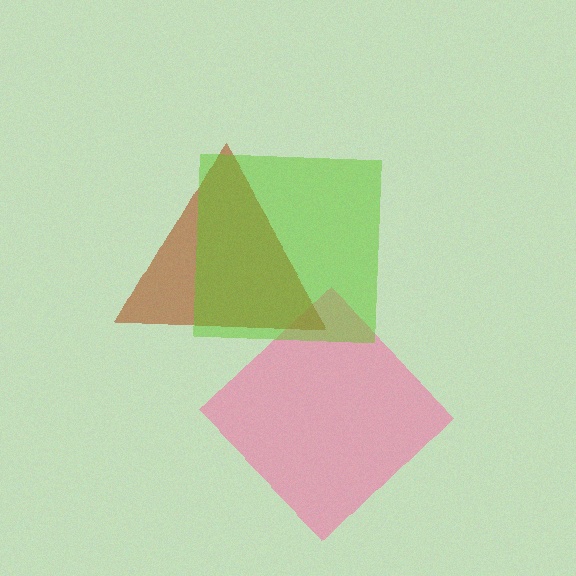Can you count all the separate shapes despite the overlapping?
Yes, there are 3 separate shapes.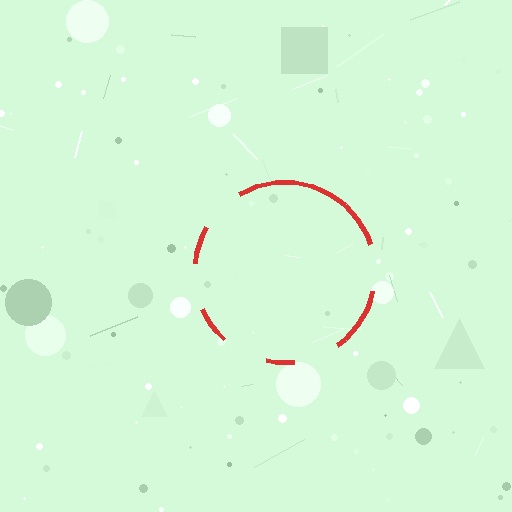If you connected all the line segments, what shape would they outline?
They would outline a circle.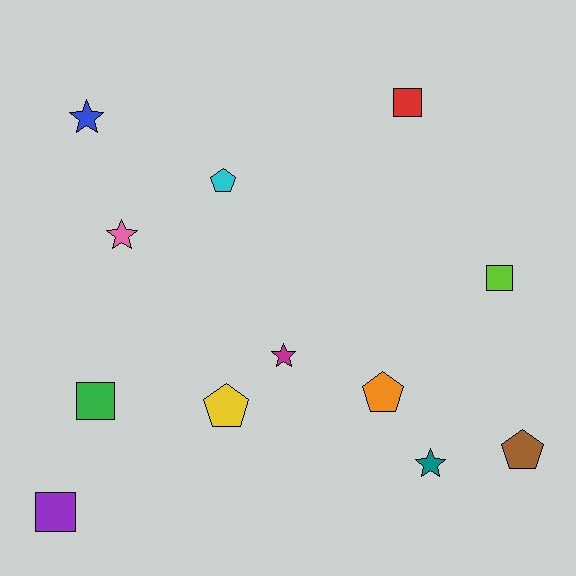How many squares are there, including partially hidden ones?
There are 4 squares.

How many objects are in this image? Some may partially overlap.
There are 12 objects.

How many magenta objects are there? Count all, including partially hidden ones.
There is 1 magenta object.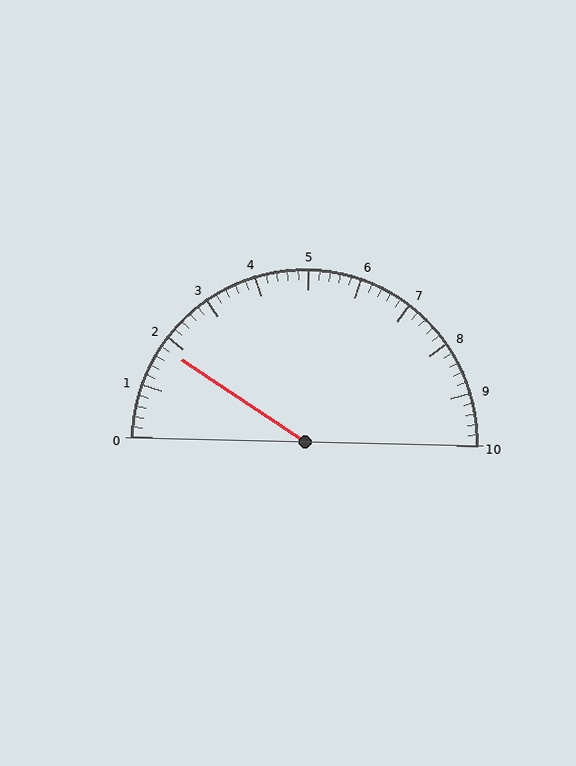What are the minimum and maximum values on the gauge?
The gauge ranges from 0 to 10.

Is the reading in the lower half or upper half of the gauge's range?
The reading is in the lower half of the range (0 to 10).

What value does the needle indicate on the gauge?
The needle indicates approximately 1.8.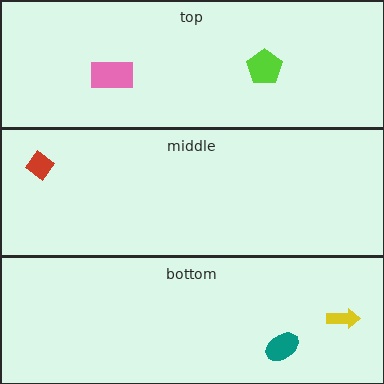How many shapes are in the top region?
2.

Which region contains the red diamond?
The middle region.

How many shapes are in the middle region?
1.